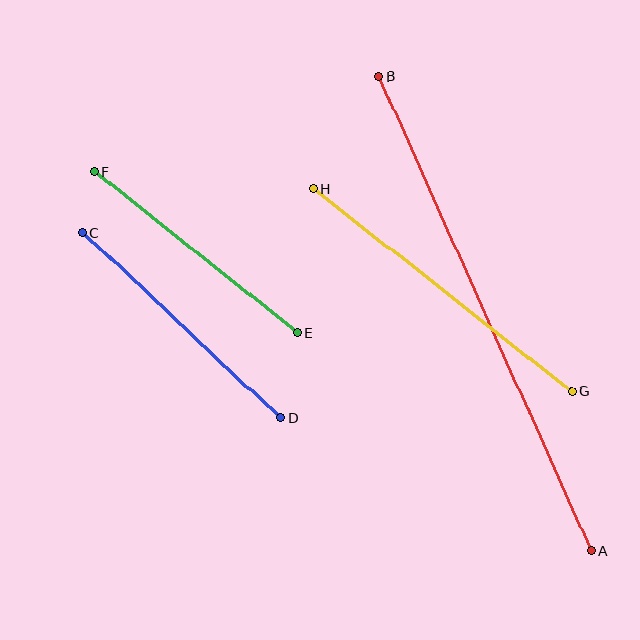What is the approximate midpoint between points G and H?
The midpoint is at approximately (442, 290) pixels.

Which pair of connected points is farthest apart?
Points A and B are farthest apart.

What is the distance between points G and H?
The distance is approximately 329 pixels.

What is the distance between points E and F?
The distance is approximately 260 pixels.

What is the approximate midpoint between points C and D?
The midpoint is at approximately (182, 325) pixels.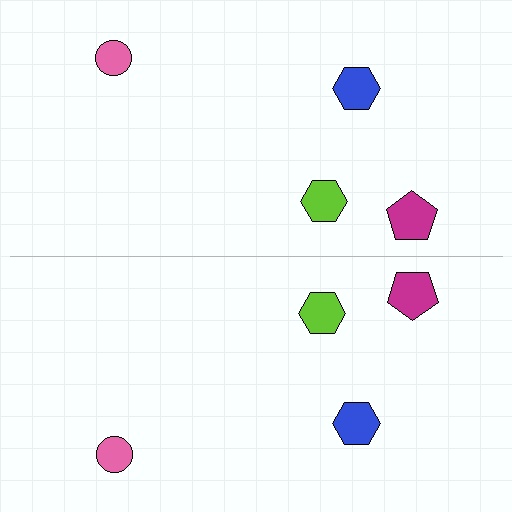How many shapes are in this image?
There are 8 shapes in this image.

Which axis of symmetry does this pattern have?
The pattern has a horizontal axis of symmetry running through the center of the image.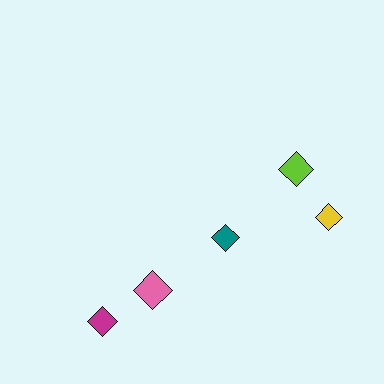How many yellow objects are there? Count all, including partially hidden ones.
There is 1 yellow object.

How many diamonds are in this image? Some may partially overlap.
There are 5 diamonds.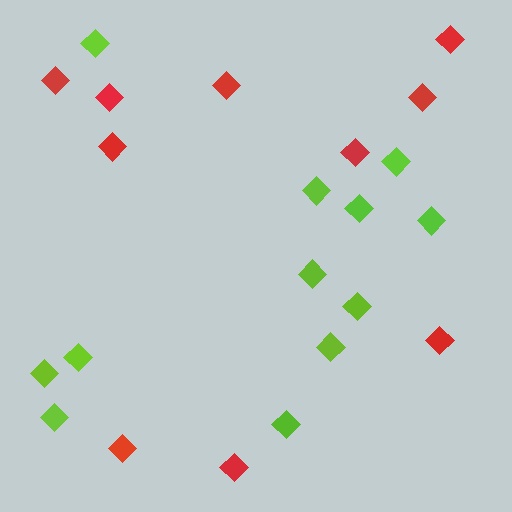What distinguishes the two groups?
There are 2 groups: one group of red diamonds (10) and one group of lime diamonds (12).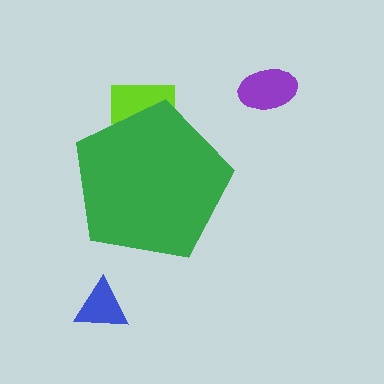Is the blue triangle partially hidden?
No, the blue triangle is fully visible.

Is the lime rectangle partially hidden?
Yes, the lime rectangle is partially hidden behind the green pentagon.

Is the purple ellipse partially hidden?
No, the purple ellipse is fully visible.